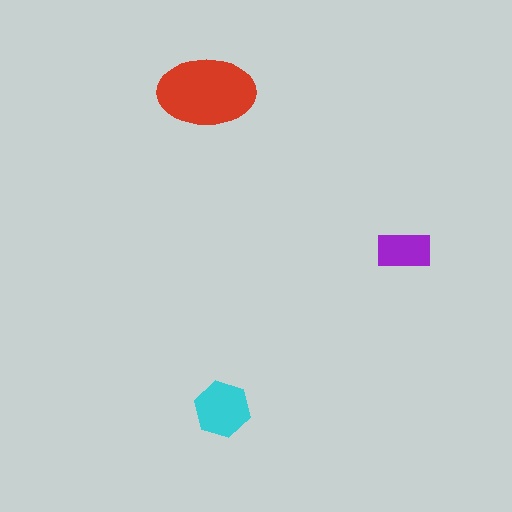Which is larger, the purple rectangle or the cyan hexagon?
The cyan hexagon.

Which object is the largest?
The red ellipse.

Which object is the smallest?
The purple rectangle.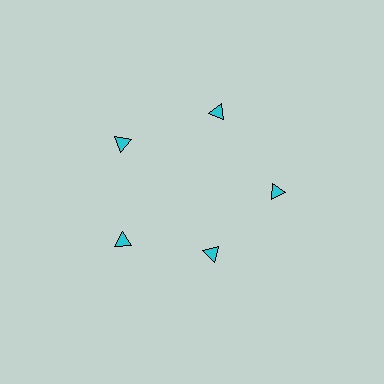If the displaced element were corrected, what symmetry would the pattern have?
It would have 5-fold rotational symmetry — the pattern would map onto itself every 72 degrees.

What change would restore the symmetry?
The symmetry would be restored by moving it outward, back onto the ring so that all 5 triangles sit at equal angles and equal distance from the center.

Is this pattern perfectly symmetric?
No. The 5 cyan triangles are arranged in a ring, but one element near the 5 o'clock position is pulled inward toward the center, breaking the 5-fold rotational symmetry.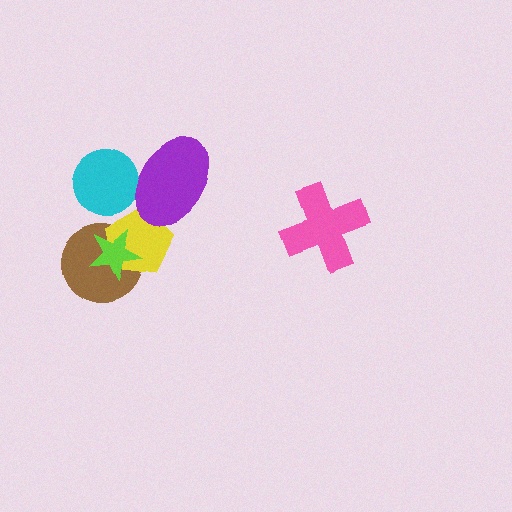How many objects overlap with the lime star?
2 objects overlap with the lime star.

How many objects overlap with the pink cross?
0 objects overlap with the pink cross.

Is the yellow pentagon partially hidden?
Yes, it is partially covered by another shape.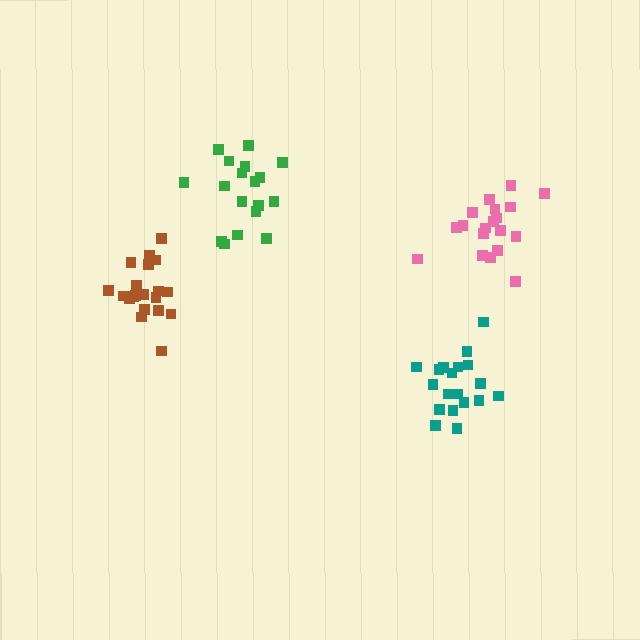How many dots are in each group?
Group 1: 20 dots, Group 2: 19 dots, Group 3: 18 dots, Group 4: 20 dots (77 total).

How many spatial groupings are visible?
There are 4 spatial groupings.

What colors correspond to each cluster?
The clusters are colored: brown, teal, green, pink.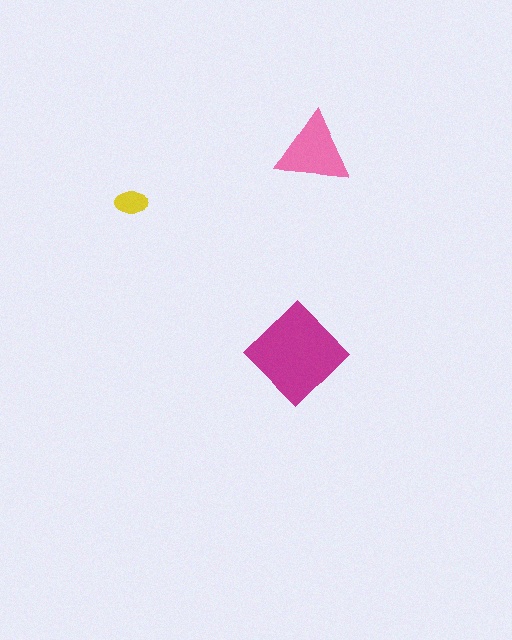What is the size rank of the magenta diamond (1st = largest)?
1st.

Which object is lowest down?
The magenta diamond is bottommost.